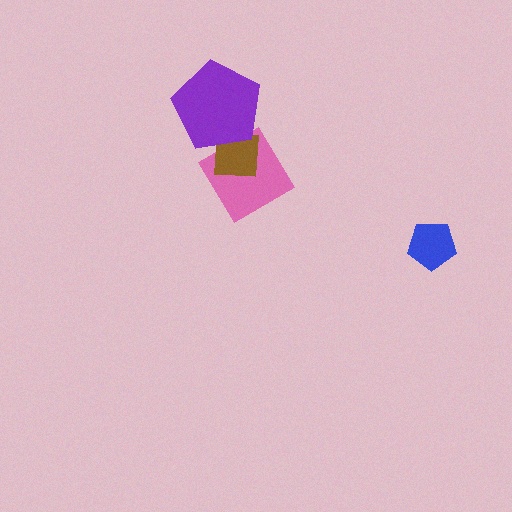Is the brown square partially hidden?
Yes, it is partially covered by another shape.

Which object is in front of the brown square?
The purple pentagon is in front of the brown square.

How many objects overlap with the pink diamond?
2 objects overlap with the pink diamond.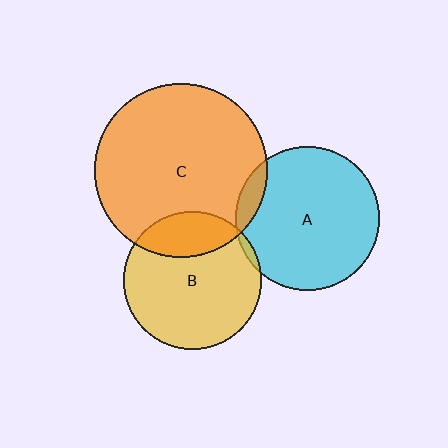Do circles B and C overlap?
Yes.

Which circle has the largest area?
Circle C (orange).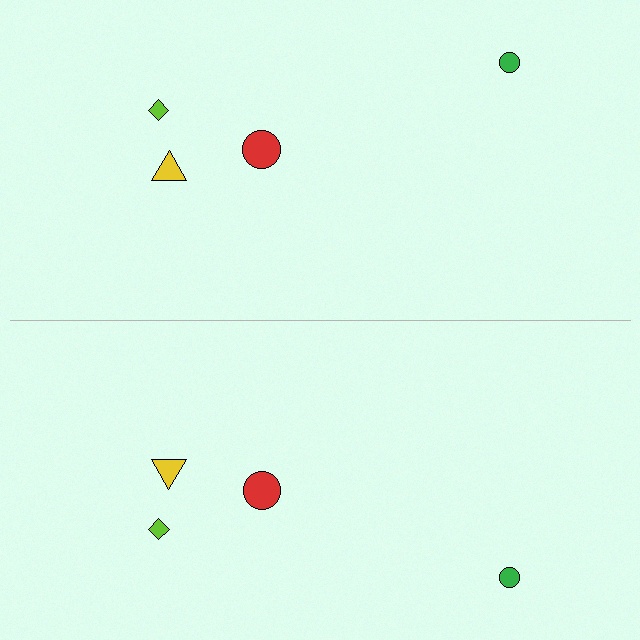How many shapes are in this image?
There are 8 shapes in this image.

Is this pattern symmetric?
Yes, this pattern has bilateral (reflection) symmetry.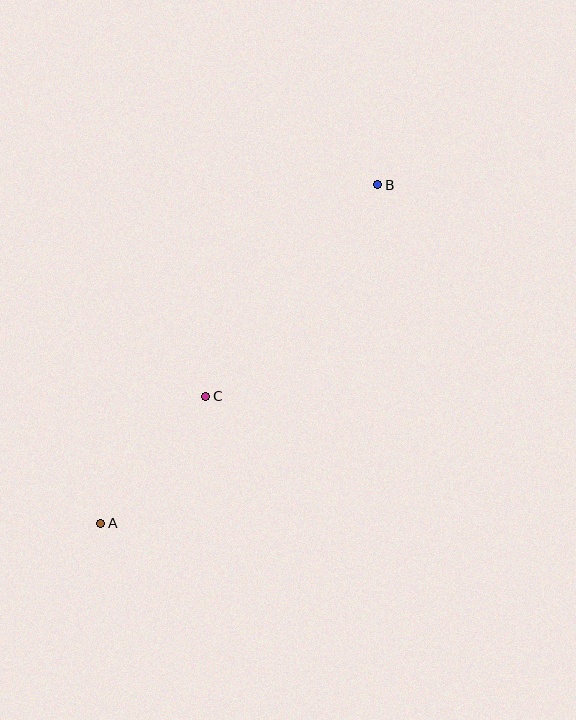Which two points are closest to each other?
Points A and C are closest to each other.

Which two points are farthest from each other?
Points A and B are farthest from each other.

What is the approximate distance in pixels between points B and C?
The distance between B and C is approximately 273 pixels.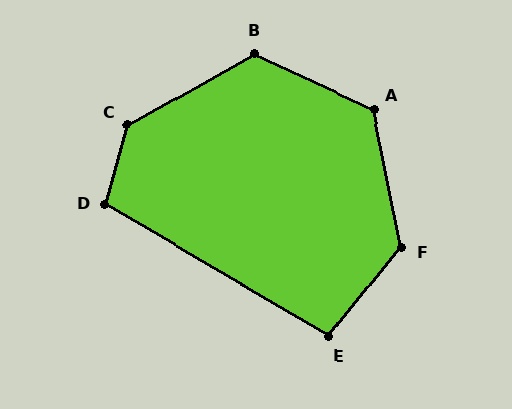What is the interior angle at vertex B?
Approximately 125 degrees (obtuse).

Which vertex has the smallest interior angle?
E, at approximately 98 degrees.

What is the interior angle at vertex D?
Approximately 105 degrees (obtuse).